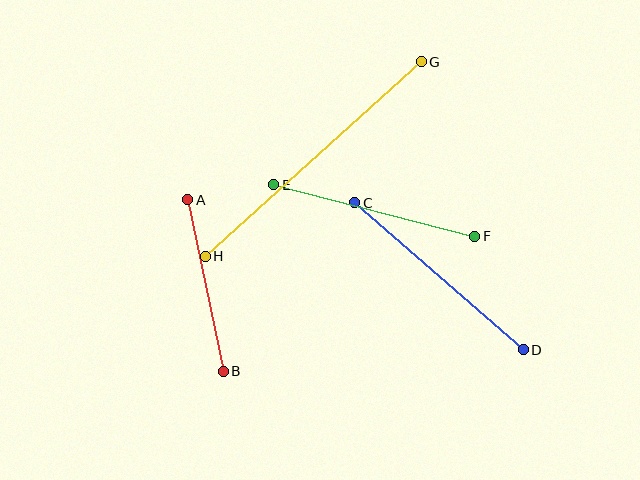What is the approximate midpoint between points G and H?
The midpoint is at approximately (313, 159) pixels.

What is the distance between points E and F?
The distance is approximately 208 pixels.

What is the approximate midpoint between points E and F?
The midpoint is at approximately (374, 211) pixels.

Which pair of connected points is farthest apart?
Points G and H are farthest apart.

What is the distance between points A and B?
The distance is approximately 175 pixels.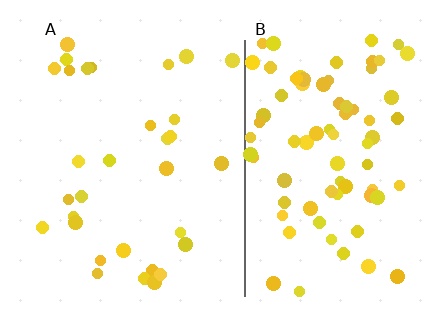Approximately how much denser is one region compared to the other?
Approximately 2.4× — region B over region A.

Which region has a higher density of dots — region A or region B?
B (the right).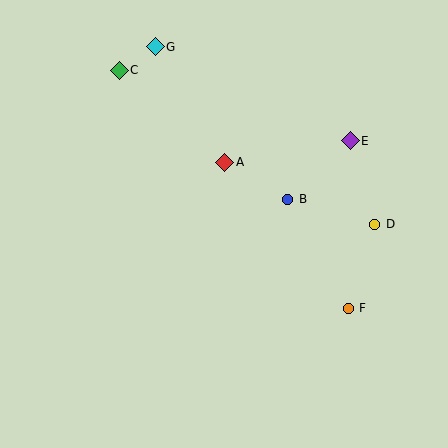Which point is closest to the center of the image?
Point A at (225, 162) is closest to the center.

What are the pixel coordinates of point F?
Point F is at (348, 308).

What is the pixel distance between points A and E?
The distance between A and E is 127 pixels.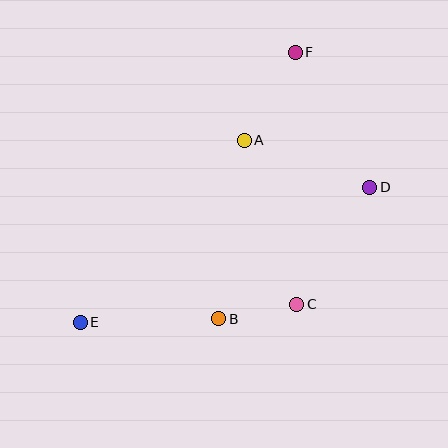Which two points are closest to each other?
Points B and C are closest to each other.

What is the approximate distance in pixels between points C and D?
The distance between C and D is approximately 138 pixels.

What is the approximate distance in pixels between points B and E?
The distance between B and E is approximately 139 pixels.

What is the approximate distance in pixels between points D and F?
The distance between D and F is approximately 154 pixels.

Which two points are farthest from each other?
Points E and F are farthest from each other.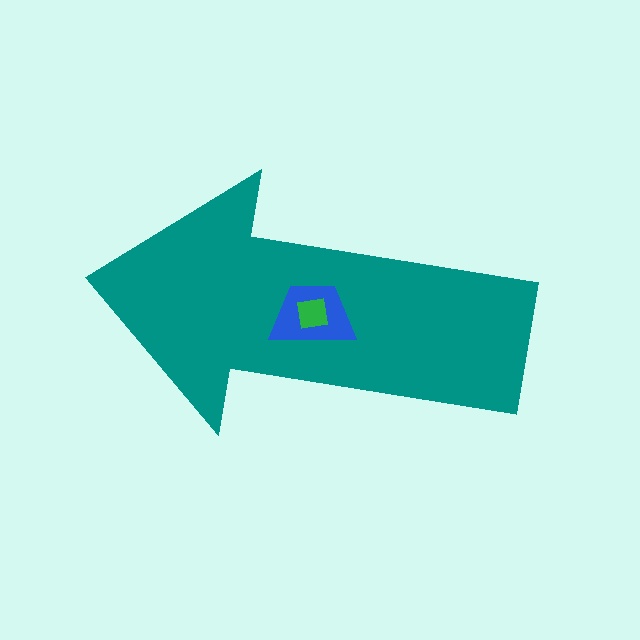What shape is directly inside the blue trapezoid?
The green square.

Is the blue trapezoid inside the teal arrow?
Yes.